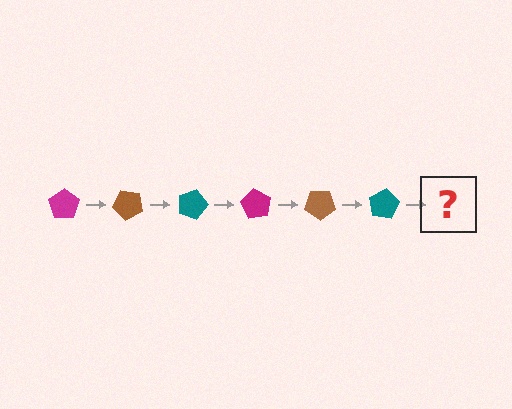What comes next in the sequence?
The next element should be a magenta pentagon, rotated 270 degrees from the start.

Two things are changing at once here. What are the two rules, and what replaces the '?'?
The two rules are that it rotates 45 degrees each step and the color cycles through magenta, brown, and teal. The '?' should be a magenta pentagon, rotated 270 degrees from the start.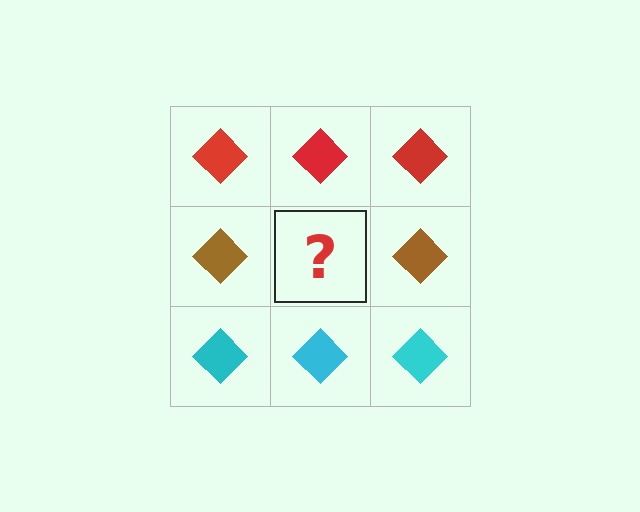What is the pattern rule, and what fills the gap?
The rule is that each row has a consistent color. The gap should be filled with a brown diamond.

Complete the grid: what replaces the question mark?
The question mark should be replaced with a brown diamond.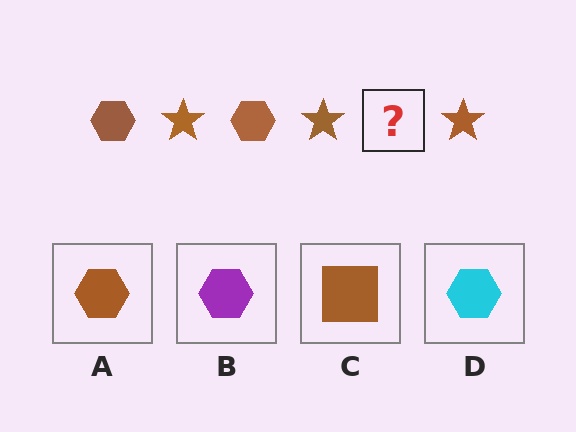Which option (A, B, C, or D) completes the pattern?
A.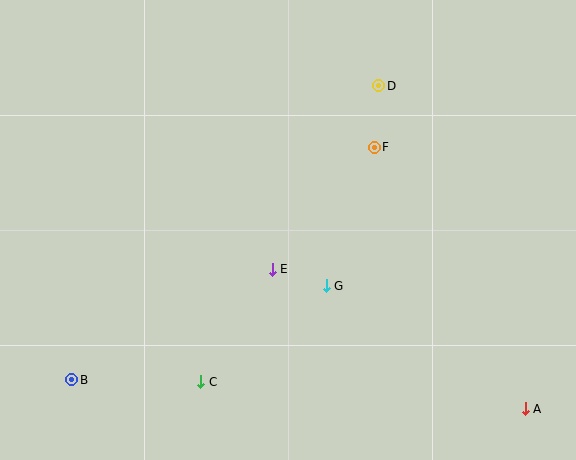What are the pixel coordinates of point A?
Point A is at (525, 409).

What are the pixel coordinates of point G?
Point G is at (326, 286).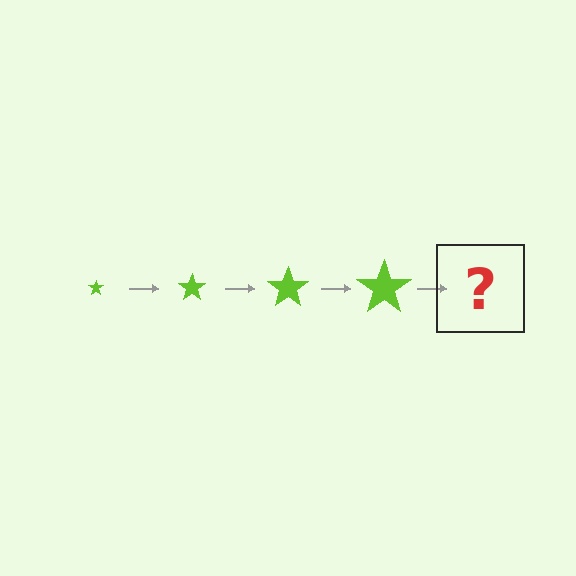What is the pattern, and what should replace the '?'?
The pattern is that the star gets progressively larger each step. The '?' should be a lime star, larger than the previous one.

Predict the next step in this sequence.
The next step is a lime star, larger than the previous one.